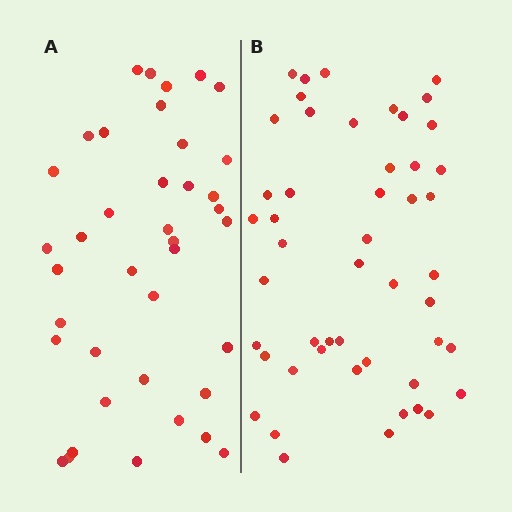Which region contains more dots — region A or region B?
Region B (the right region) has more dots.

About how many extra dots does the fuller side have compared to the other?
Region B has roughly 10 or so more dots than region A.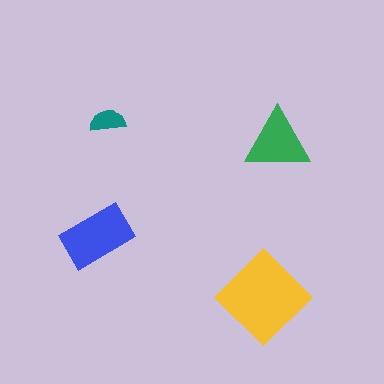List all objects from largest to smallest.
The yellow diamond, the blue rectangle, the green triangle, the teal semicircle.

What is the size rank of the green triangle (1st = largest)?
3rd.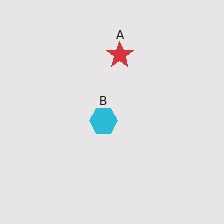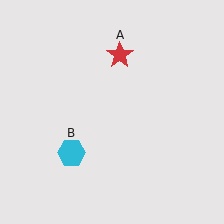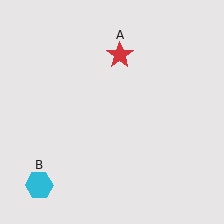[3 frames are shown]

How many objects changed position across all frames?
1 object changed position: cyan hexagon (object B).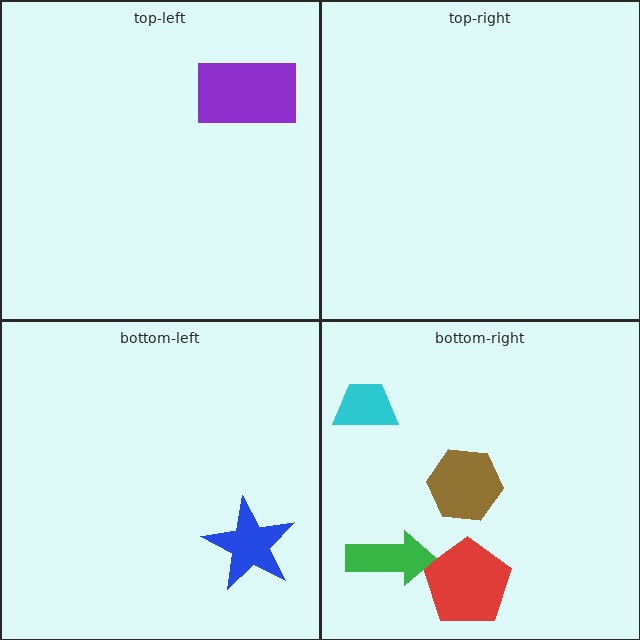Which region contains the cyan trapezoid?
The bottom-right region.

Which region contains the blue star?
The bottom-left region.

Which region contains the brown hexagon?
The bottom-right region.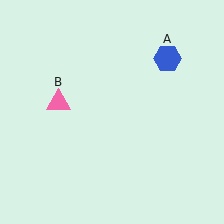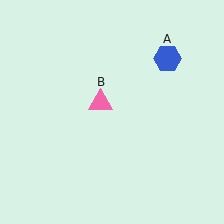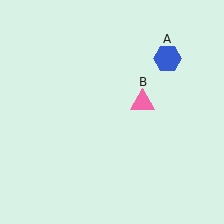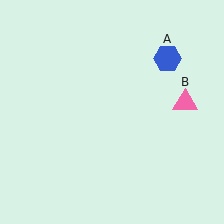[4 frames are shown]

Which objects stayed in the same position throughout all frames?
Blue hexagon (object A) remained stationary.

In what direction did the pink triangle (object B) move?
The pink triangle (object B) moved right.